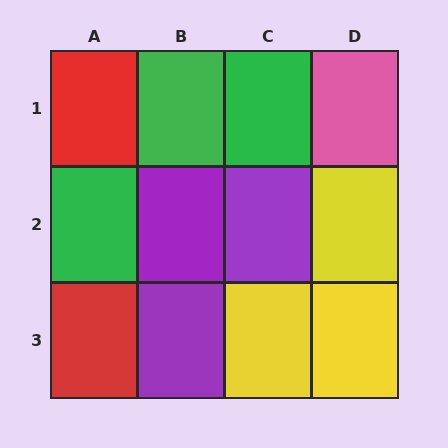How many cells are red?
2 cells are red.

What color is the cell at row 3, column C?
Yellow.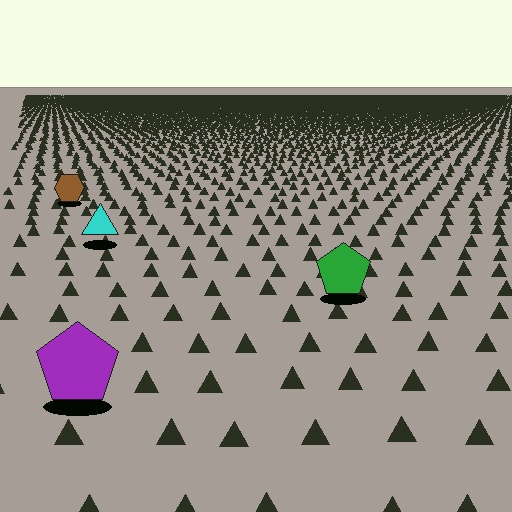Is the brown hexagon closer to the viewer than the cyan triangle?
No. The cyan triangle is closer — you can tell from the texture gradient: the ground texture is coarser near it.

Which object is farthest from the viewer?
The brown hexagon is farthest from the viewer. It appears smaller and the ground texture around it is denser.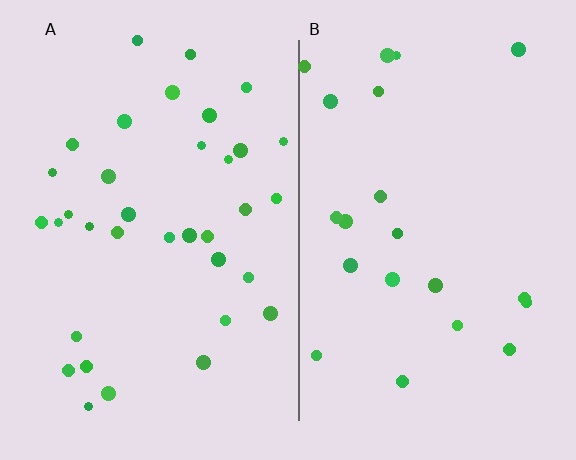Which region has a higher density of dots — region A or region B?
A (the left).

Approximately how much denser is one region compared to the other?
Approximately 1.6× — region A over region B.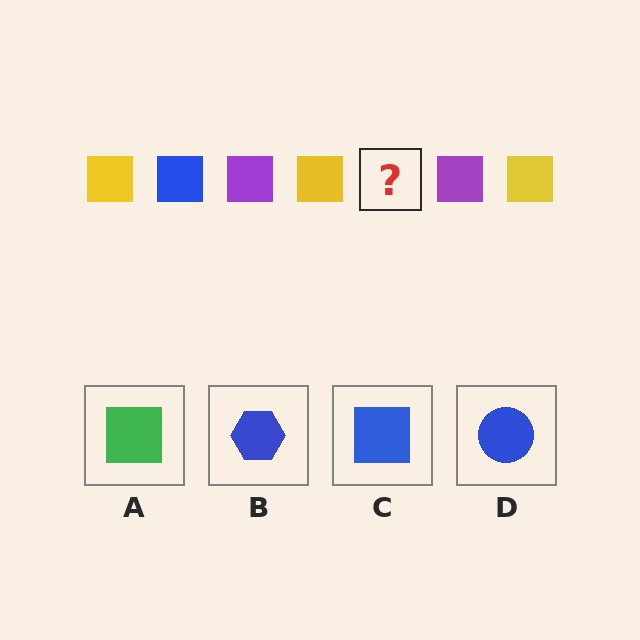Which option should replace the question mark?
Option C.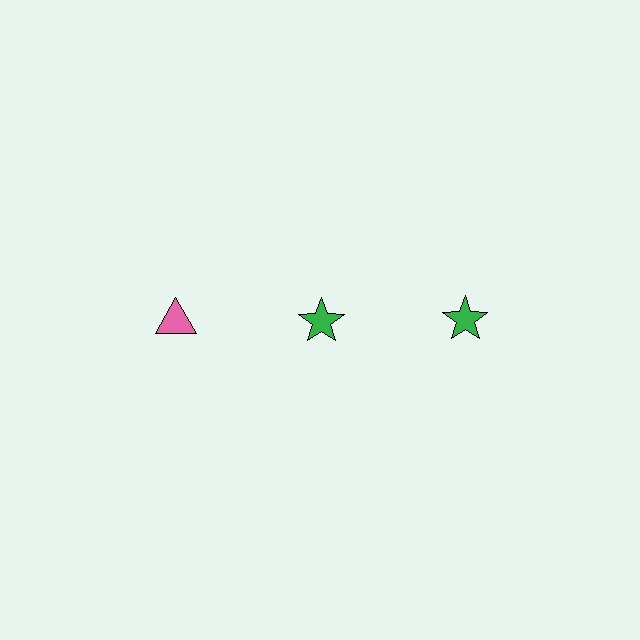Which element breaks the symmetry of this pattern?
The pink triangle in the top row, leftmost column breaks the symmetry. All other shapes are green stars.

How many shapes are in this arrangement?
There are 3 shapes arranged in a grid pattern.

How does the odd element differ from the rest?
It differs in both color (pink instead of green) and shape (triangle instead of star).